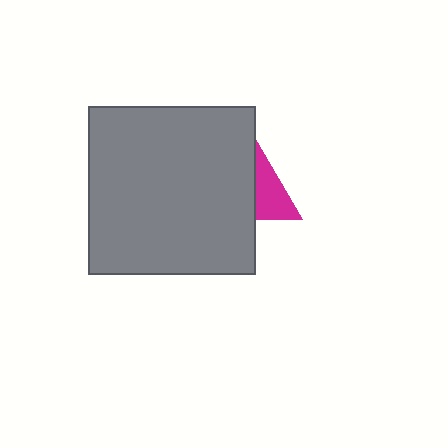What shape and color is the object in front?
The object in front is a gray square.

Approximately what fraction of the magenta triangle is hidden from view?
Roughly 52% of the magenta triangle is hidden behind the gray square.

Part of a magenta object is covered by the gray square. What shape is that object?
It is a triangle.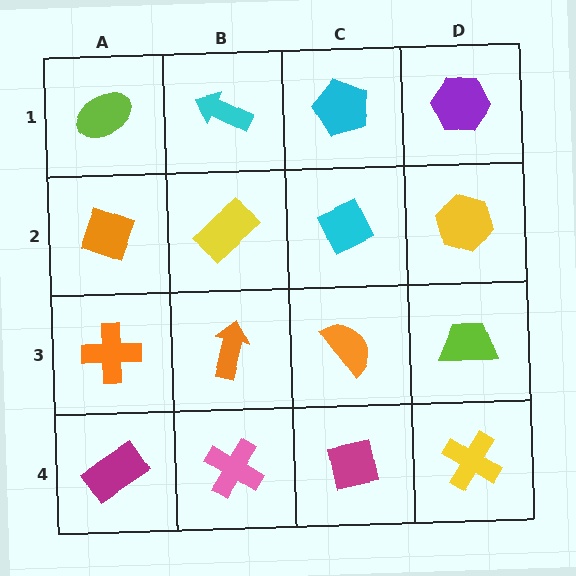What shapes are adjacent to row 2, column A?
A lime ellipse (row 1, column A), an orange cross (row 3, column A), a yellow rectangle (row 2, column B).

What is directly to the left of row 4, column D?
A magenta square.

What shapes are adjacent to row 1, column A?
An orange diamond (row 2, column A), a cyan arrow (row 1, column B).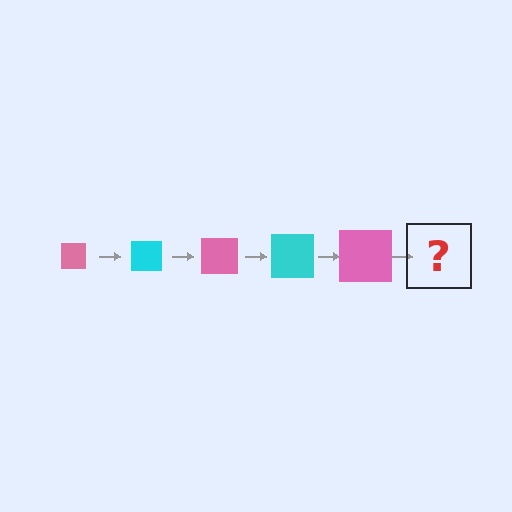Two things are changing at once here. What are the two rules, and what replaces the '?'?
The two rules are that the square grows larger each step and the color cycles through pink and cyan. The '?' should be a cyan square, larger than the previous one.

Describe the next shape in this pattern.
It should be a cyan square, larger than the previous one.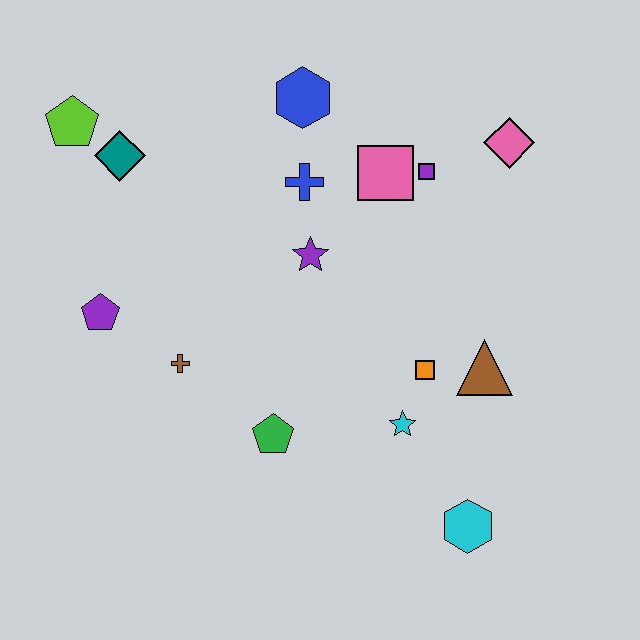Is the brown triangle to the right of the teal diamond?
Yes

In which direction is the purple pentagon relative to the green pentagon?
The purple pentagon is to the left of the green pentagon.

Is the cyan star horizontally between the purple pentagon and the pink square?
No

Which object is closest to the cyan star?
The orange square is closest to the cyan star.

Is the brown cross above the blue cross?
No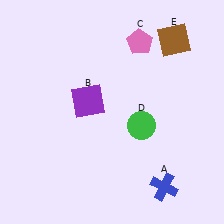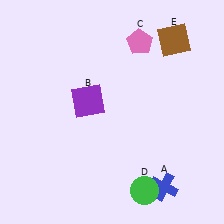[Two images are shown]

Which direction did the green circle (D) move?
The green circle (D) moved down.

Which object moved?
The green circle (D) moved down.